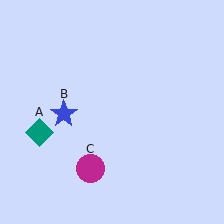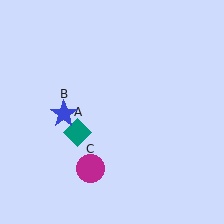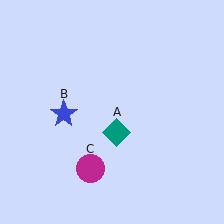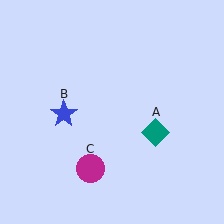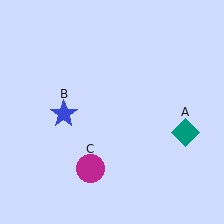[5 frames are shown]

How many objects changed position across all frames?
1 object changed position: teal diamond (object A).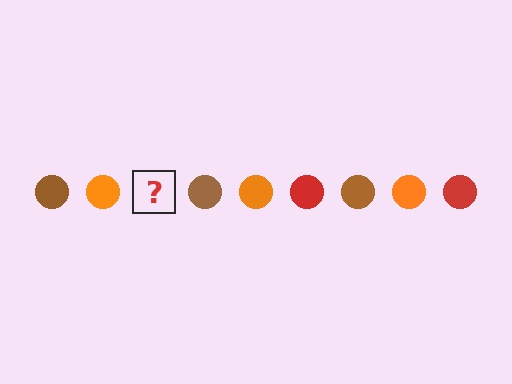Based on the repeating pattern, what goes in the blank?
The blank should be a red circle.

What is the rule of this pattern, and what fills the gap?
The rule is that the pattern cycles through brown, orange, red circles. The gap should be filled with a red circle.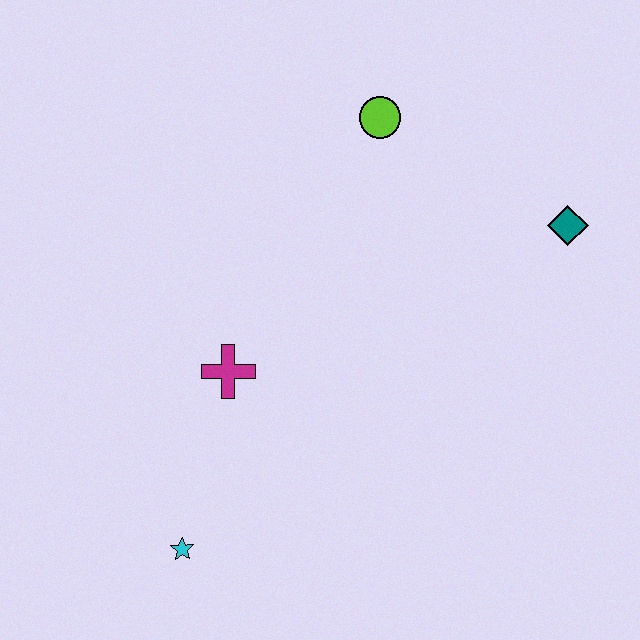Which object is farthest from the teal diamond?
The cyan star is farthest from the teal diamond.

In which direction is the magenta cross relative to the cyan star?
The magenta cross is above the cyan star.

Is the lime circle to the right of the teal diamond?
No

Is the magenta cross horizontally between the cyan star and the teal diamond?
Yes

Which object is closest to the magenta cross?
The cyan star is closest to the magenta cross.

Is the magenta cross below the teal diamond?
Yes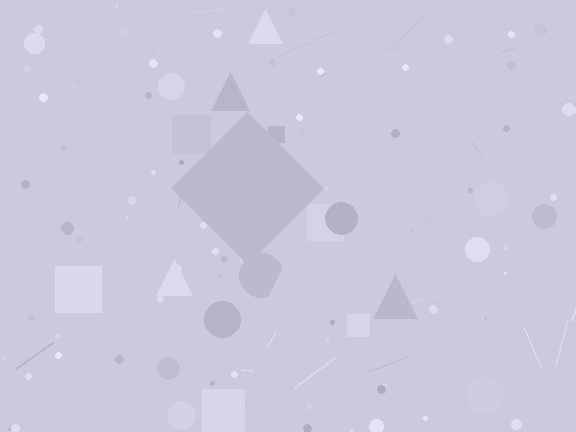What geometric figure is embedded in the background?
A diamond is embedded in the background.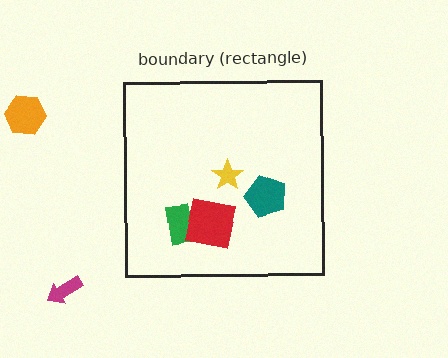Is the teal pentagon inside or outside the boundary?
Inside.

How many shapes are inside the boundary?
4 inside, 2 outside.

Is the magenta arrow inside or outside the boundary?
Outside.